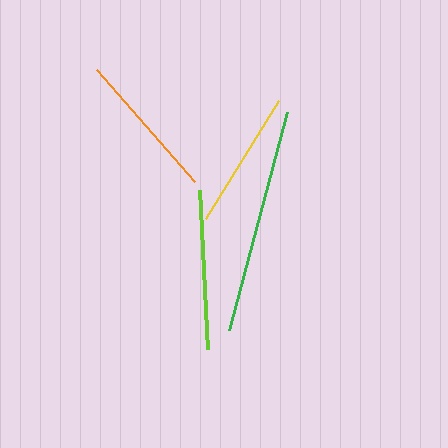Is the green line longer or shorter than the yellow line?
The green line is longer than the yellow line.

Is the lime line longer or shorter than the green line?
The green line is longer than the lime line.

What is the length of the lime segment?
The lime segment is approximately 159 pixels long.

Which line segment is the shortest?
The yellow line is the shortest at approximately 139 pixels.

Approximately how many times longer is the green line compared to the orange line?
The green line is approximately 1.5 times the length of the orange line.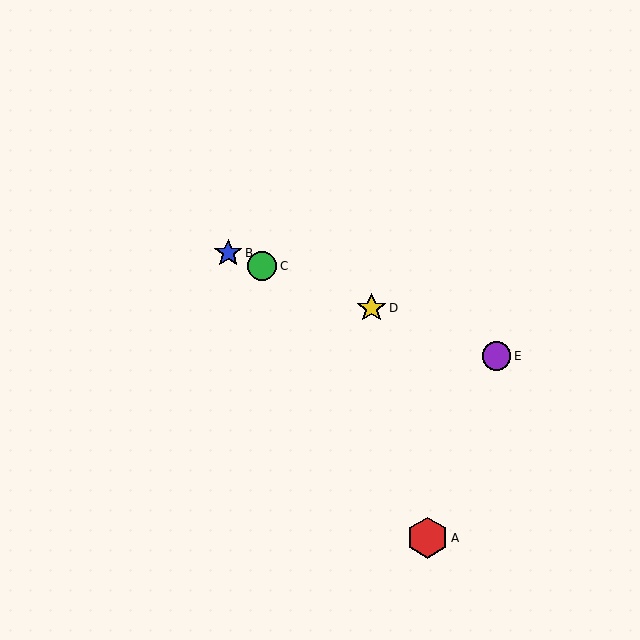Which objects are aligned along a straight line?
Objects B, C, D, E are aligned along a straight line.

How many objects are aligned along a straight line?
4 objects (B, C, D, E) are aligned along a straight line.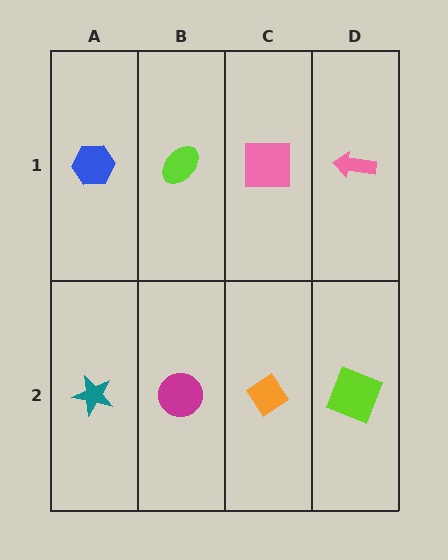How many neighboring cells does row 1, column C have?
3.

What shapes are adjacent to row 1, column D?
A lime square (row 2, column D), a pink square (row 1, column C).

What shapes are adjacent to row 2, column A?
A blue hexagon (row 1, column A), a magenta circle (row 2, column B).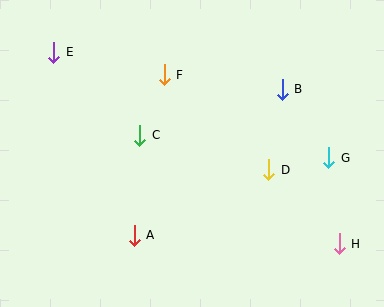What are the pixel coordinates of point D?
Point D is at (269, 170).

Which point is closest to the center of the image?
Point C at (140, 135) is closest to the center.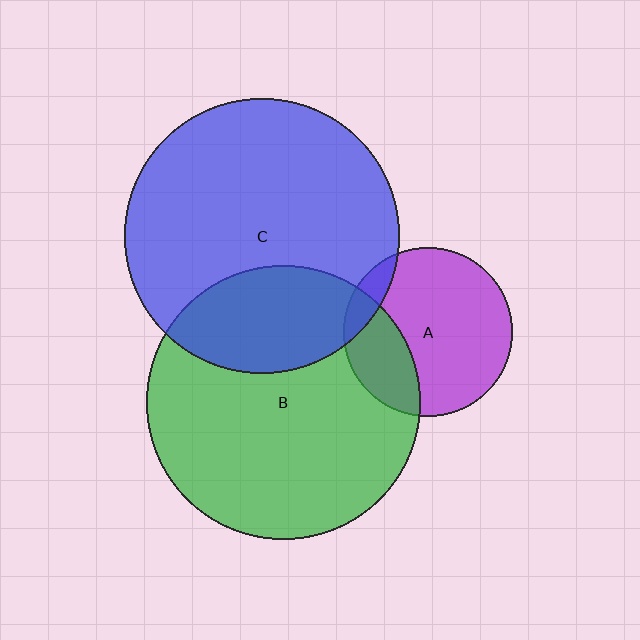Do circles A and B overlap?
Yes.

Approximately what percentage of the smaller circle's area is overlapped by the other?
Approximately 25%.